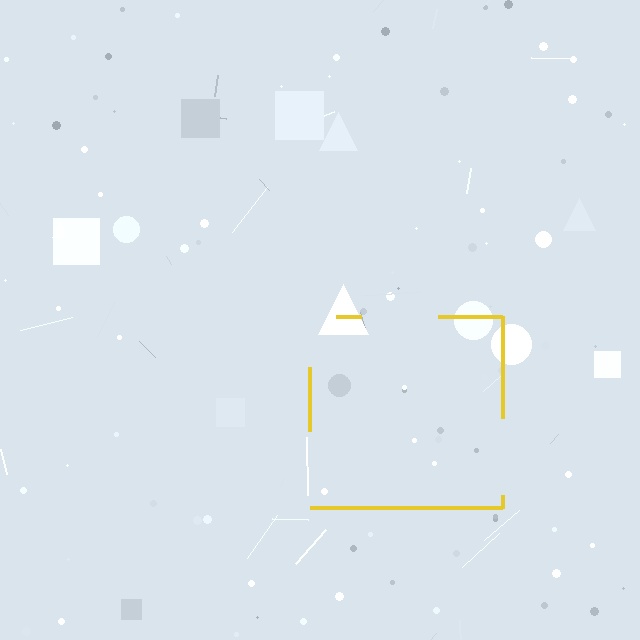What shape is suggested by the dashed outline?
The dashed outline suggests a square.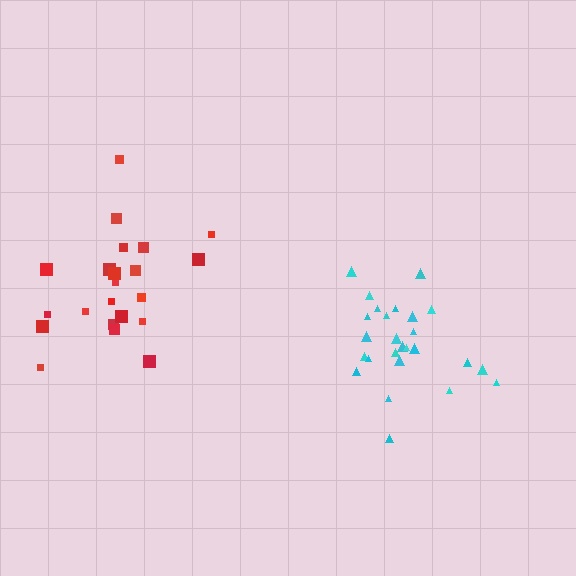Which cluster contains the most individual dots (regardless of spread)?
Cyan (26).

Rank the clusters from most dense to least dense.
cyan, red.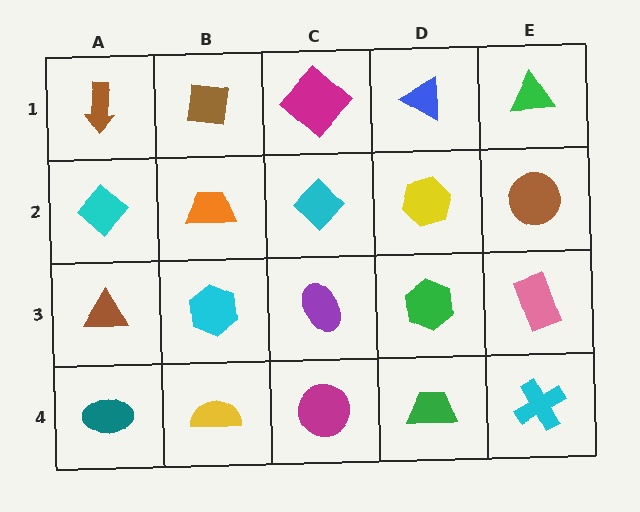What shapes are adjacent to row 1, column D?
A yellow hexagon (row 2, column D), a magenta diamond (row 1, column C), a green triangle (row 1, column E).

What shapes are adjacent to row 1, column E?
A brown circle (row 2, column E), a blue triangle (row 1, column D).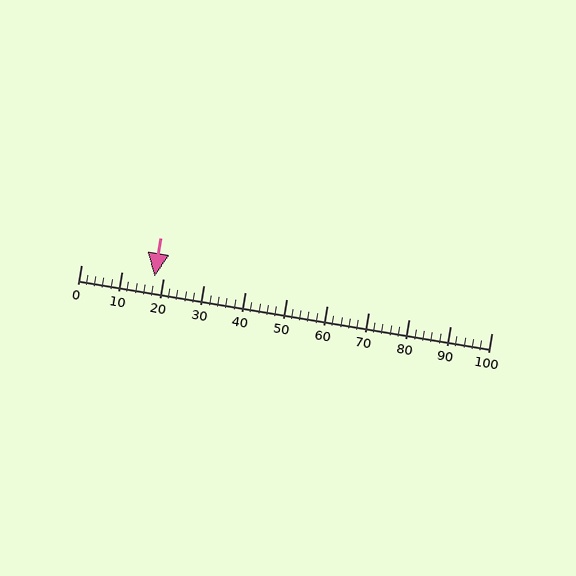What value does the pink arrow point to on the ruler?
The pink arrow points to approximately 18.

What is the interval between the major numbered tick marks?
The major tick marks are spaced 10 units apart.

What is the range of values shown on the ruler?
The ruler shows values from 0 to 100.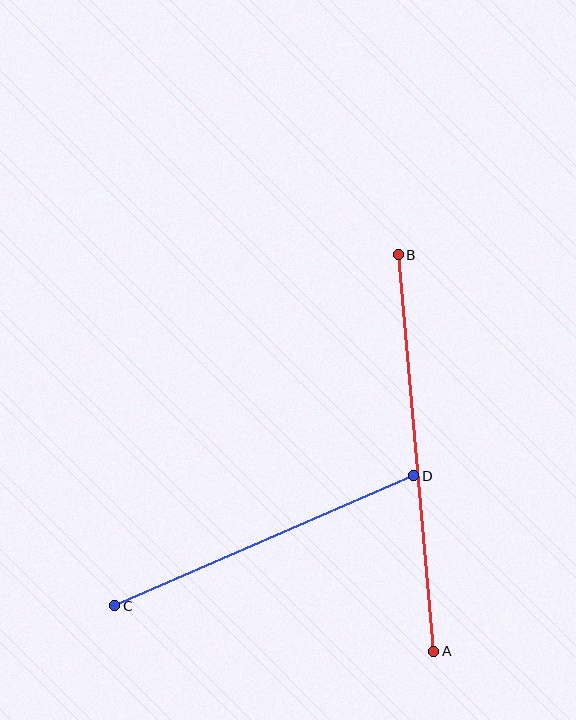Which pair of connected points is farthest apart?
Points A and B are farthest apart.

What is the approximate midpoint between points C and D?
The midpoint is at approximately (264, 541) pixels.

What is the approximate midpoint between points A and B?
The midpoint is at approximately (416, 453) pixels.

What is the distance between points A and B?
The distance is approximately 398 pixels.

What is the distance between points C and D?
The distance is approximately 326 pixels.